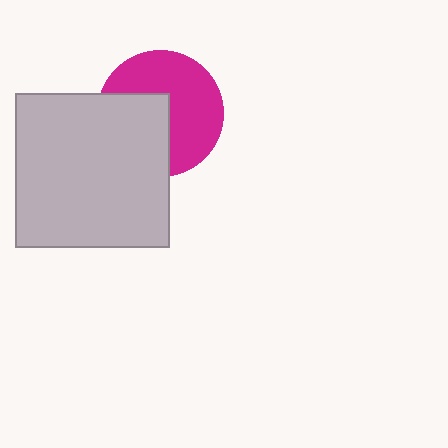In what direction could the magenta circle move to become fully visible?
The magenta circle could move toward the upper-right. That would shift it out from behind the light gray square entirely.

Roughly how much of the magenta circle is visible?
About half of it is visible (roughly 59%).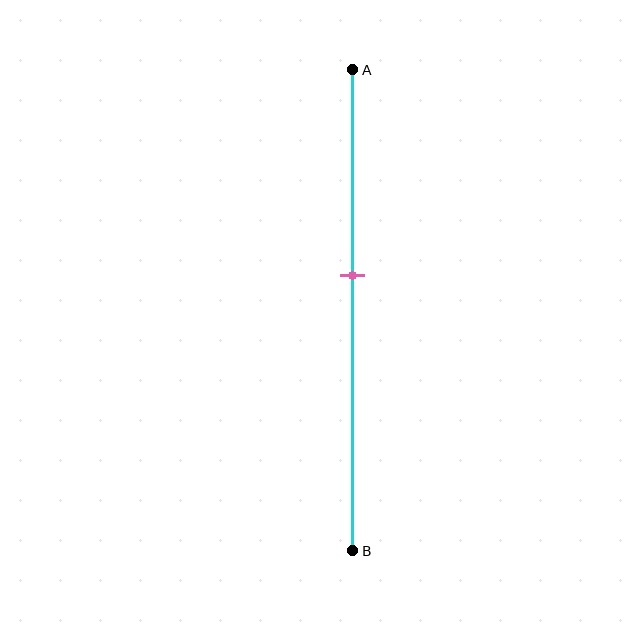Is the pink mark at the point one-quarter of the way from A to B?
No, the mark is at about 45% from A, not at the 25% one-quarter point.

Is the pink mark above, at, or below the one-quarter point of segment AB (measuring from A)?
The pink mark is below the one-quarter point of segment AB.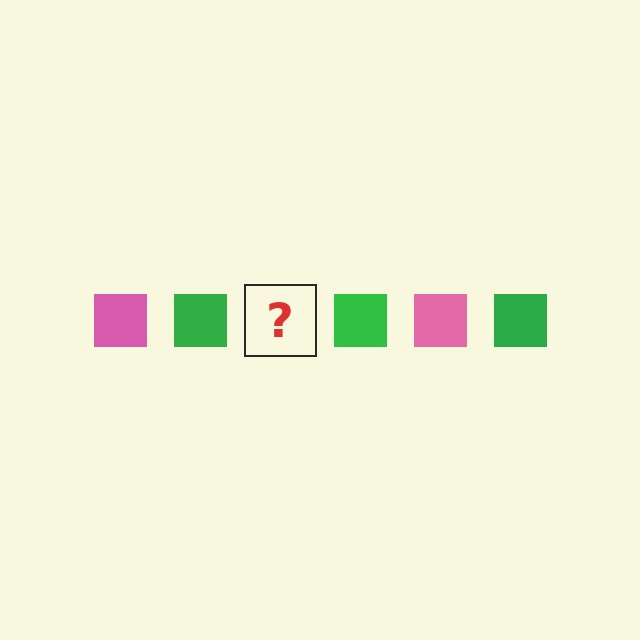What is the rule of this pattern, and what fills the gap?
The rule is that the pattern cycles through pink, green squares. The gap should be filled with a pink square.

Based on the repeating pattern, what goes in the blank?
The blank should be a pink square.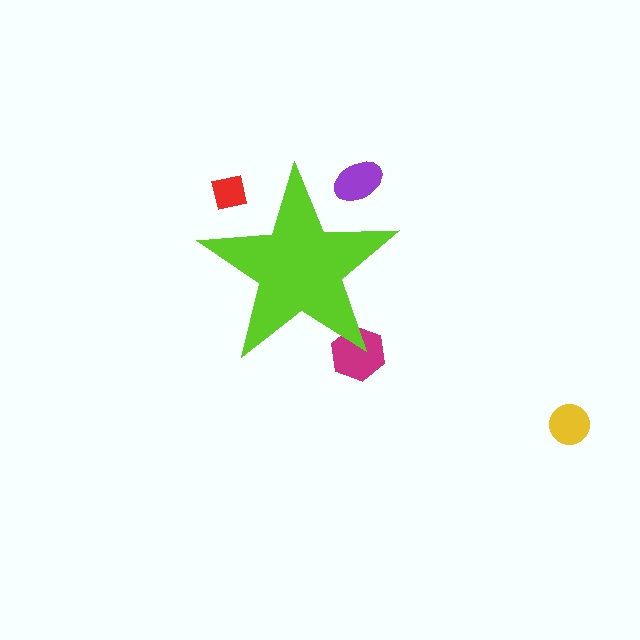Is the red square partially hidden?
Yes, the red square is partially hidden behind the lime star.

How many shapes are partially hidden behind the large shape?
3 shapes are partially hidden.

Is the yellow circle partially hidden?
No, the yellow circle is fully visible.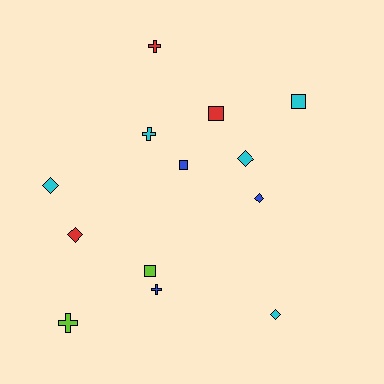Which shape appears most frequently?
Diamond, with 5 objects.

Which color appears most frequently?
Cyan, with 5 objects.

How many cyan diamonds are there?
There are 3 cyan diamonds.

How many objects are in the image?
There are 13 objects.